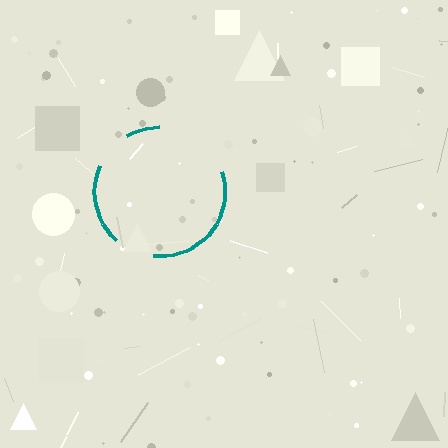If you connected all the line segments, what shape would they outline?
They would outline a circle.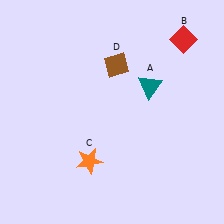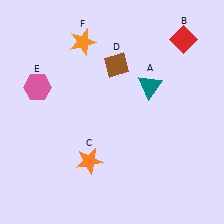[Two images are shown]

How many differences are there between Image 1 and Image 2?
There are 2 differences between the two images.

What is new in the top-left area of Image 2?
A pink hexagon (E) was added in the top-left area of Image 2.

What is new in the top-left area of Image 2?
An orange star (F) was added in the top-left area of Image 2.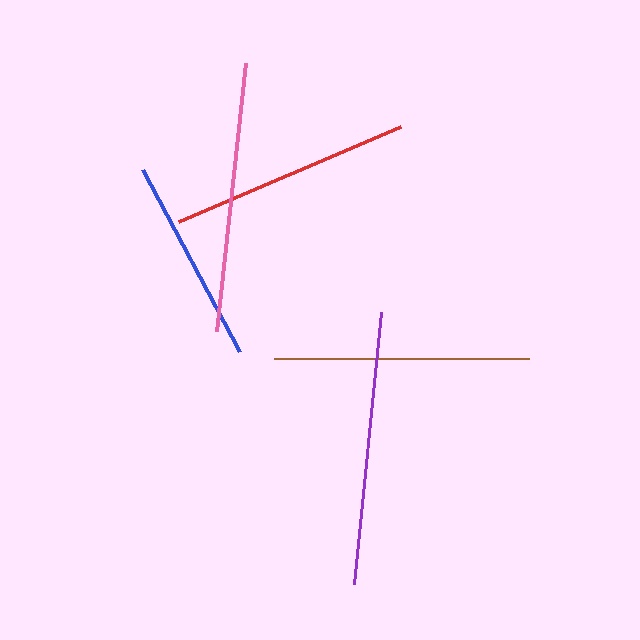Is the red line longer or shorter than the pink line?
The pink line is longer than the red line.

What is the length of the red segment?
The red segment is approximately 242 pixels long.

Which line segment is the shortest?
The blue line is the shortest at approximately 206 pixels.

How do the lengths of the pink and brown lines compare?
The pink and brown lines are approximately the same length.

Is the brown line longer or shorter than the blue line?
The brown line is longer than the blue line.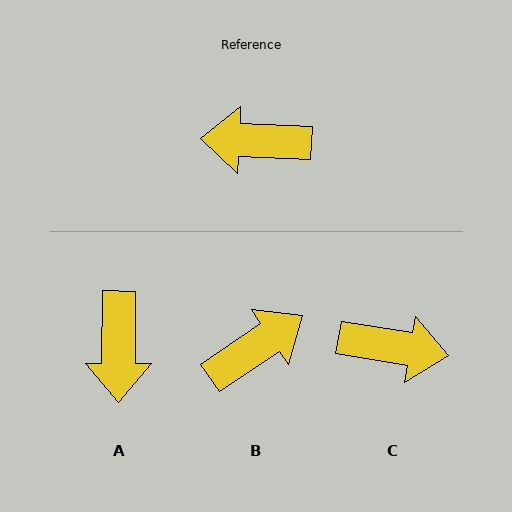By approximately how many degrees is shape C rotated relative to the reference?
Approximately 173 degrees counter-clockwise.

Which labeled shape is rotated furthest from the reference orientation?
C, about 173 degrees away.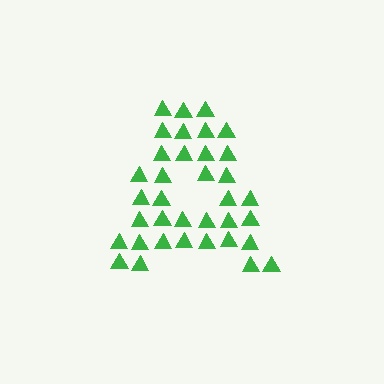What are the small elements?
The small elements are triangles.